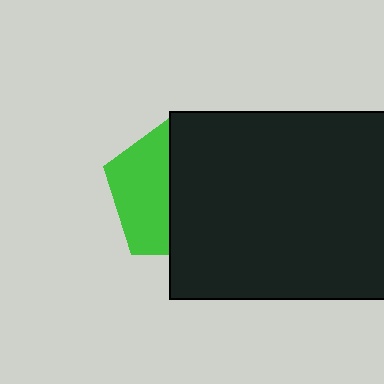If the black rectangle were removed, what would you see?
You would see the complete green pentagon.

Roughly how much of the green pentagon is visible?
A small part of it is visible (roughly 42%).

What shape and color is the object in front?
The object in front is a black rectangle.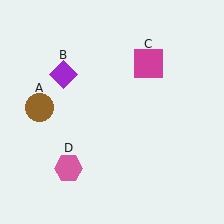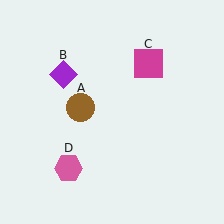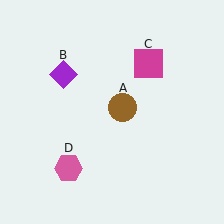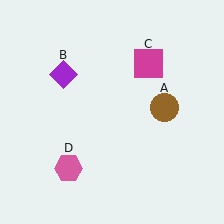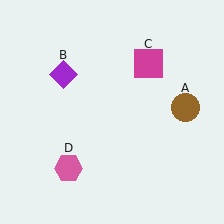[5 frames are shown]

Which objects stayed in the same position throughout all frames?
Purple diamond (object B) and magenta square (object C) and pink hexagon (object D) remained stationary.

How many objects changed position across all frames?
1 object changed position: brown circle (object A).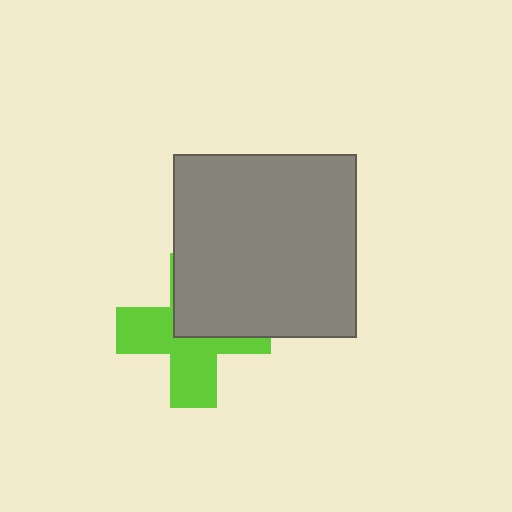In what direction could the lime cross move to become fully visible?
The lime cross could move toward the lower-left. That would shift it out from behind the gray square entirely.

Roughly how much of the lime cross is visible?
About half of it is visible (roughly 57%).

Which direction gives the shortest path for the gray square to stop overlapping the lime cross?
Moving toward the upper-right gives the shortest separation.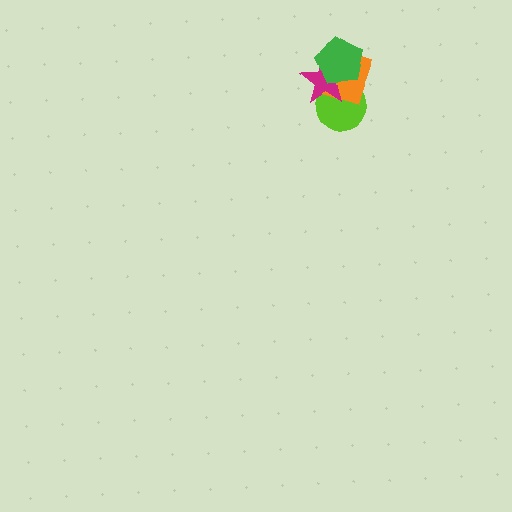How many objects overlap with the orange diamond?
3 objects overlap with the orange diamond.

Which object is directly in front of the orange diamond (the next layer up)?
The magenta star is directly in front of the orange diamond.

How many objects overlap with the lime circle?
3 objects overlap with the lime circle.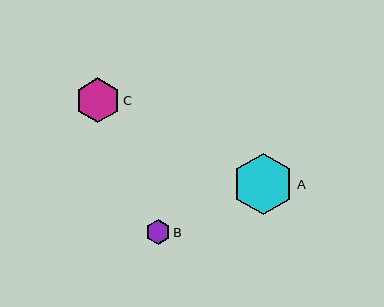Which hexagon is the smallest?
Hexagon B is the smallest with a size of approximately 24 pixels.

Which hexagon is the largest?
Hexagon A is the largest with a size of approximately 61 pixels.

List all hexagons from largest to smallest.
From largest to smallest: A, C, B.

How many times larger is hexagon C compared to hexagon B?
Hexagon C is approximately 1.8 times the size of hexagon B.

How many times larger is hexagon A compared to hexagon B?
Hexagon A is approximately 2.5 times the size of hexagon B.